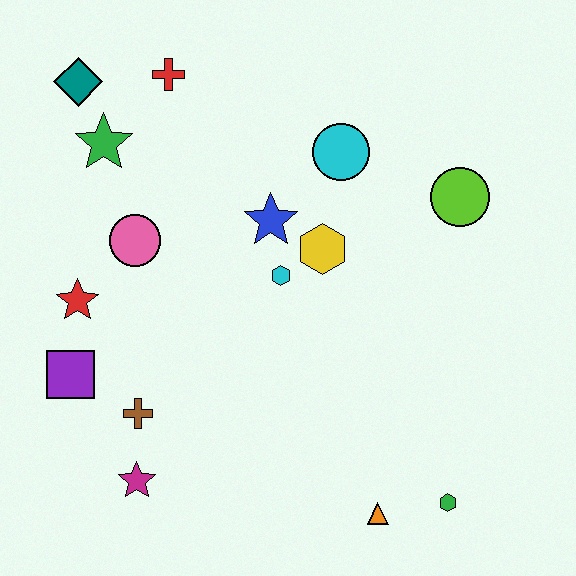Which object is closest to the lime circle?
The cyan circle is closest to the lime circle.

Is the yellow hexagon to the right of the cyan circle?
No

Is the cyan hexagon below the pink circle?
Yes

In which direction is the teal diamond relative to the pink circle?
The teal diamond is above the pink circle.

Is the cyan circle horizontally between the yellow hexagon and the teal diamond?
No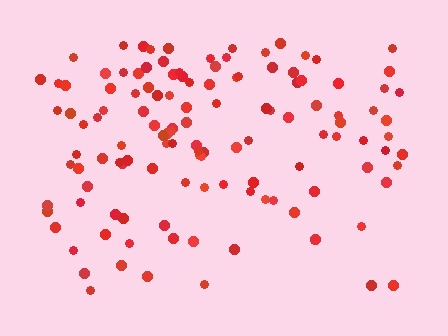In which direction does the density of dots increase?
From bottom to top, with the top side densest.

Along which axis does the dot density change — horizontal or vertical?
Vertical.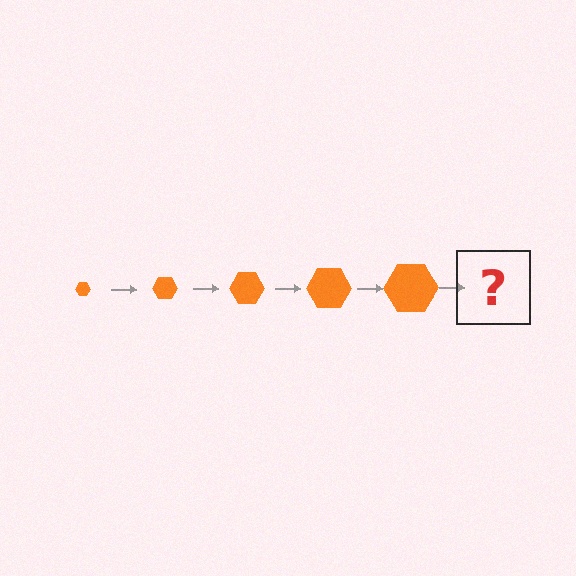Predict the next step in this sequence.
The next step is an orange hexagon, larger than the previous one.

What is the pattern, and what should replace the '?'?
The pattern is that the hexagon gets progressively larger each step. The '?' should be an orange hexagon, larger than the previous one.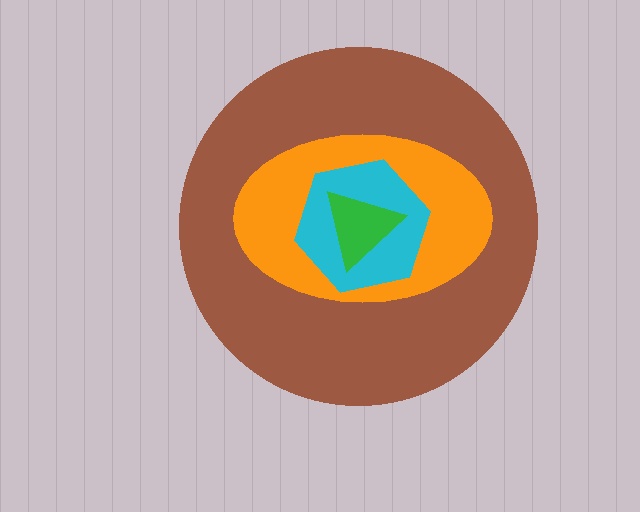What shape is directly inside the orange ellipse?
The cyan hexagon.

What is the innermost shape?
The green triangle.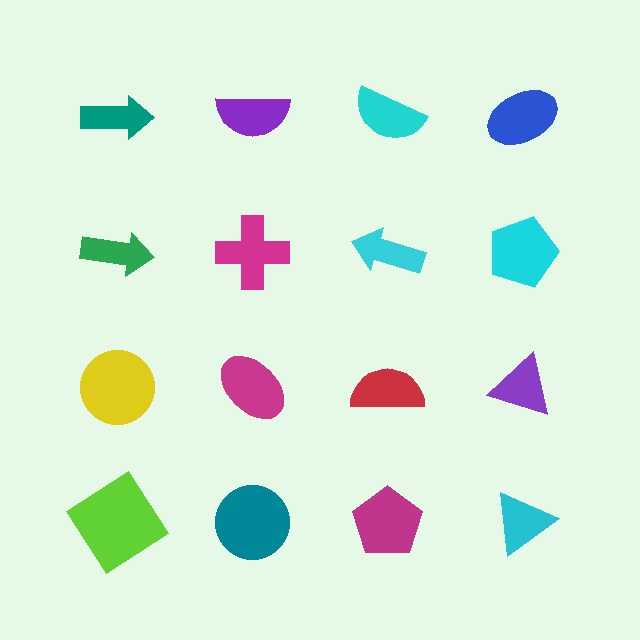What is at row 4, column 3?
A magenta pentagon.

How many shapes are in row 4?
4 shapes.